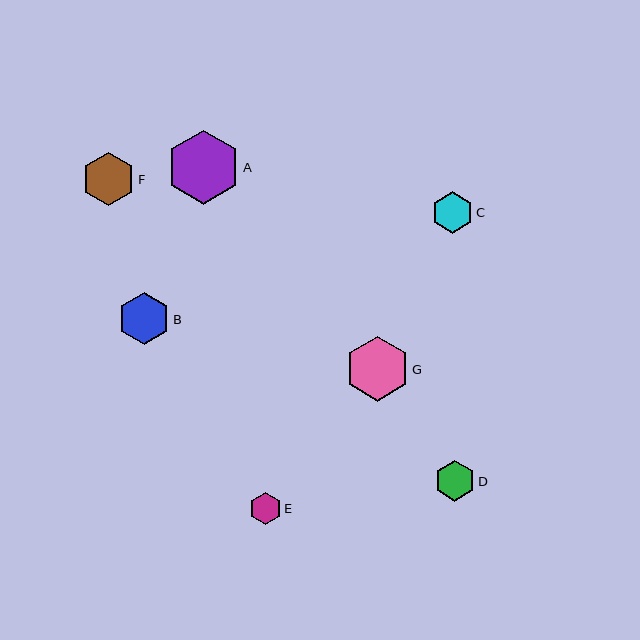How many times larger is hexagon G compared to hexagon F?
Hexagon G is approximately 1.2 times the size of hexagon F.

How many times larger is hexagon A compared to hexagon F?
Hexagon A is approximately 1.4 times the size of hexagon F.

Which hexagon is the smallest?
Hexagon E is the smallest with a size of approximately 32 pixels.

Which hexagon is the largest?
Hexagon A is the largest with a size of approximately 74 pixels.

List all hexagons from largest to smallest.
From largest to smallest: A, G, F, B, C, D, E.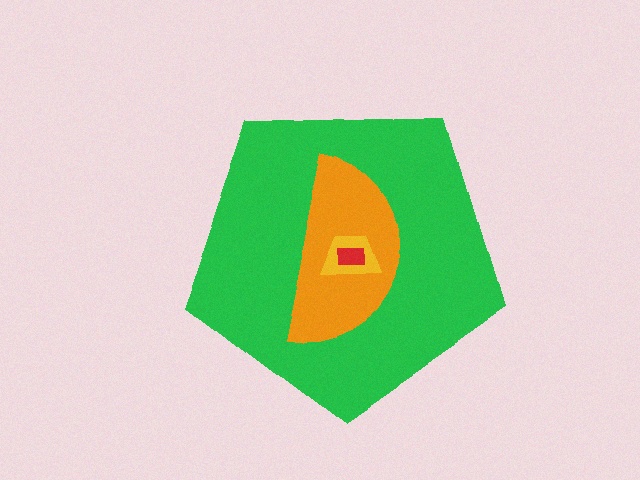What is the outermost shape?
The green pentagon.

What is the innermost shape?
The red rectangle.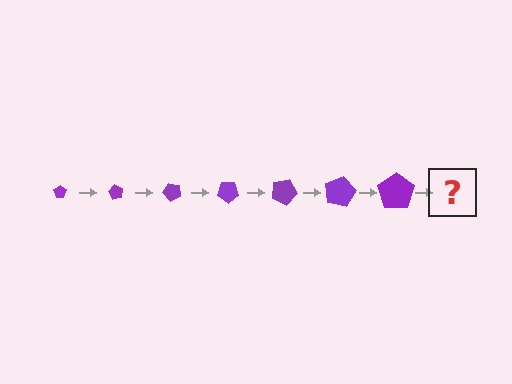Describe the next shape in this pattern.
It should be a pentagon, larger than the previous one and rotated 420 degrees from the start.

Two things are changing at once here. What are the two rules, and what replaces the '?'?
The two rules are that the pentagon grows larger each step and it rotates 60 degrees each step. The '?' should be a pentagon, larger than the previous one and rotated 420 degrees from the start.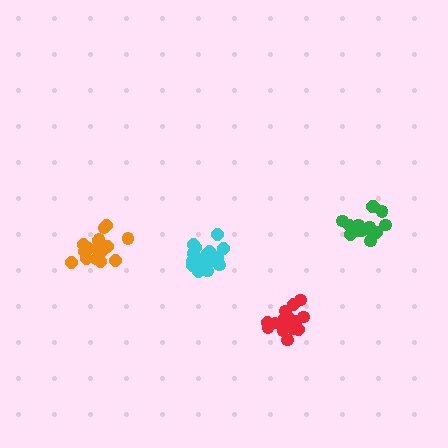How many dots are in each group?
Group 1: 16 dots, Group 2: 15 dots, Group 3: 19 dots, Group 4: 19 dots (69 total).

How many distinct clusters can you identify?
There are 4 distinct clusters.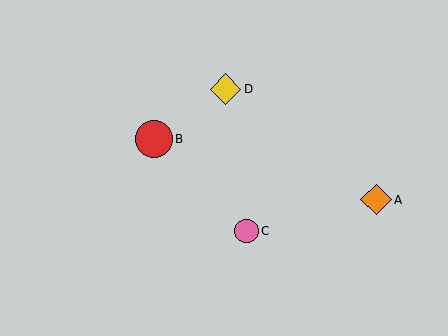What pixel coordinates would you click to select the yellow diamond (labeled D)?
Click at (226, 89) to select the yellow diamond D.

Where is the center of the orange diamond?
The center of the orange diamond is at (376, 200).